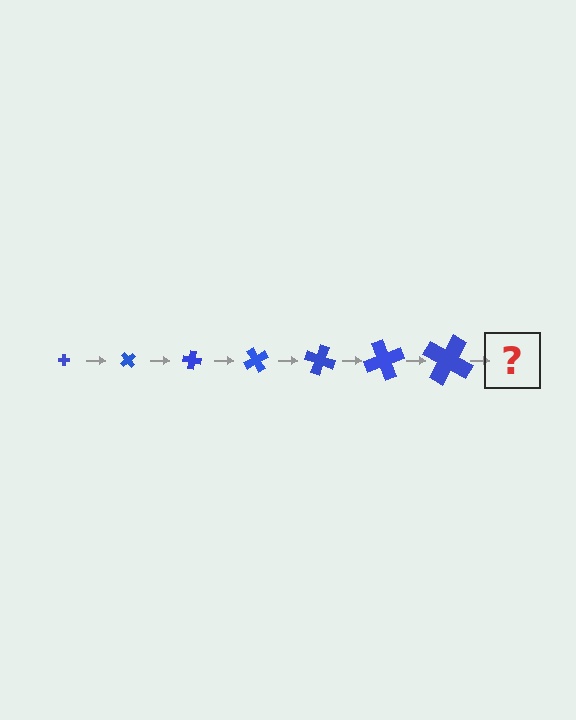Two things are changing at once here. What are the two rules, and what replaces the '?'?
The two rules are that the cross grows larger each step and it rotates 50 degrees each step. The '?' should be a cross, larger than the previous one and rotated 350 degrees from the start.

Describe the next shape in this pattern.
It should be a cross, larger than the previous one and rotated 350 degrees from the start.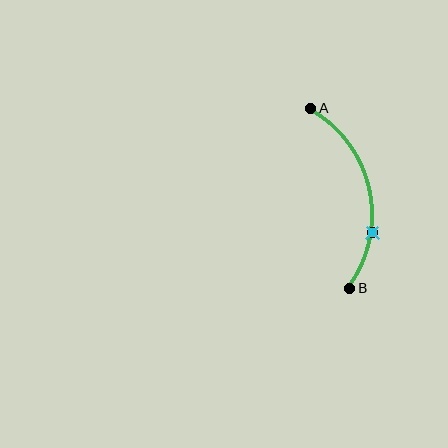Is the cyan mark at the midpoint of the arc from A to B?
No. The cyan mark lies on the arc but is closer to endpoint B. The arc midpoint would be at the point on the curve equidistant along the arc from both A and B.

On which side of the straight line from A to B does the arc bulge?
The arc bulges to the right of the straight line connecting A and B.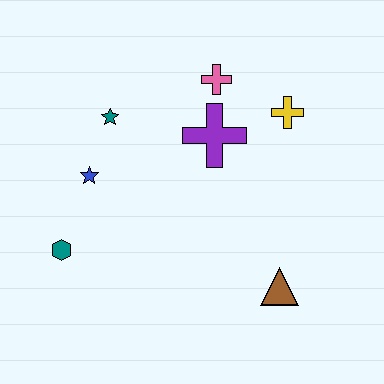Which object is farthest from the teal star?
The brown triangle is farthest from the teal star.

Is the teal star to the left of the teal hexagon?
No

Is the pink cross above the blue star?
Yes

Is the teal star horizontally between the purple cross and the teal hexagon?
Yes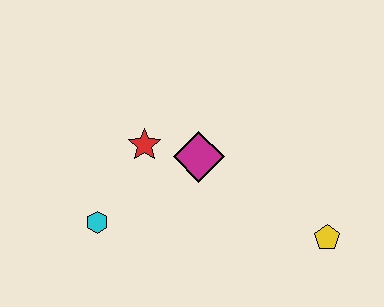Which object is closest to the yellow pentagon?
The magenta diamond is closest to the yellow pentagon.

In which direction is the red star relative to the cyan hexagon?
The red star is above the cyan hexagon.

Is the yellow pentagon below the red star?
Yes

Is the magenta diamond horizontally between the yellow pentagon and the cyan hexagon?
Yes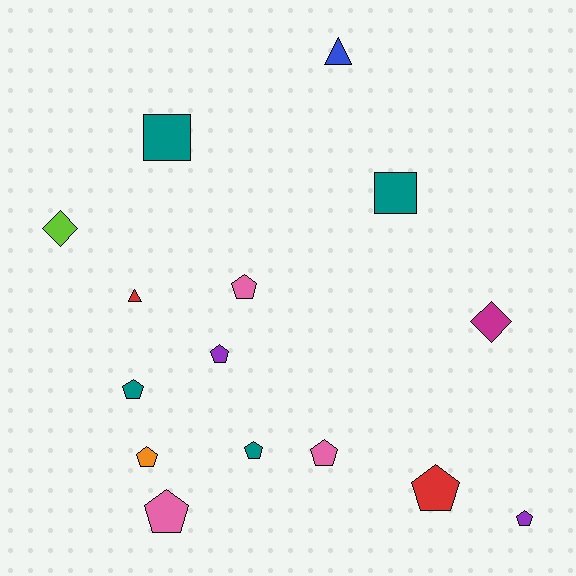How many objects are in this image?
There are 15 objects.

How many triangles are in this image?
There are 2 triangles.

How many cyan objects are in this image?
There are no cyan objects.